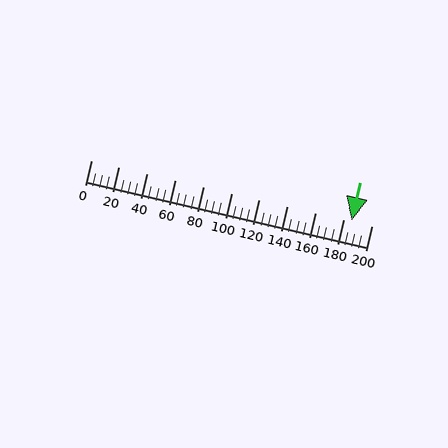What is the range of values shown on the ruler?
The ruler shows values from 0 to 200.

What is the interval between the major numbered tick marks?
The major tick marks are spaced 20 units apart.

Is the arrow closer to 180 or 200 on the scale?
The arrow is closer to 180.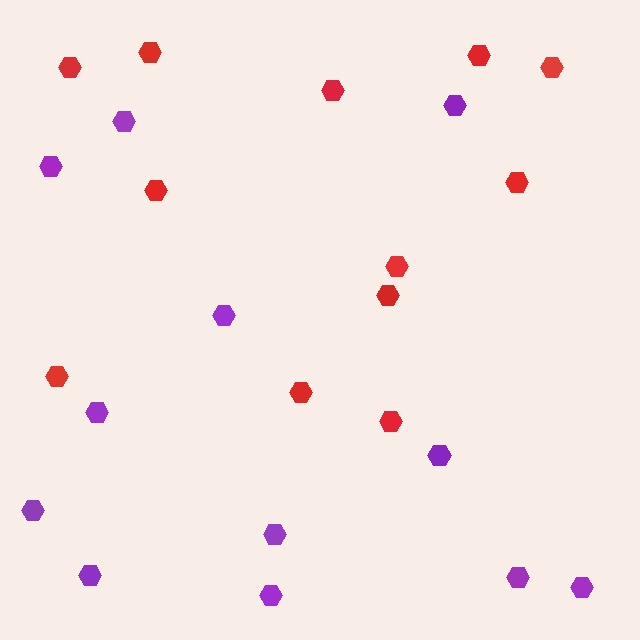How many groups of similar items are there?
There are 2 groups: one group of purple hexagons (12) and one group of red hexagons (12).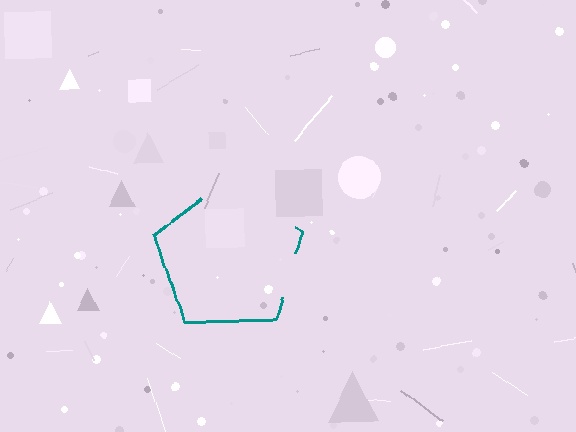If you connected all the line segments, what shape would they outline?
They would outline a pentagon.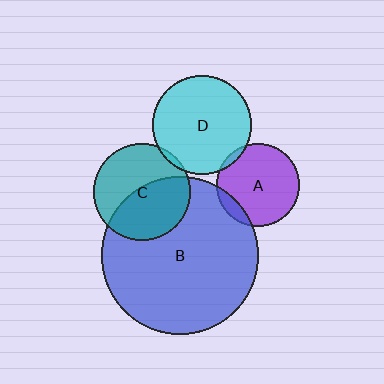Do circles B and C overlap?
Yes.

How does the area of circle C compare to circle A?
Approximately 1.4 times.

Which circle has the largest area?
Circle B (blue).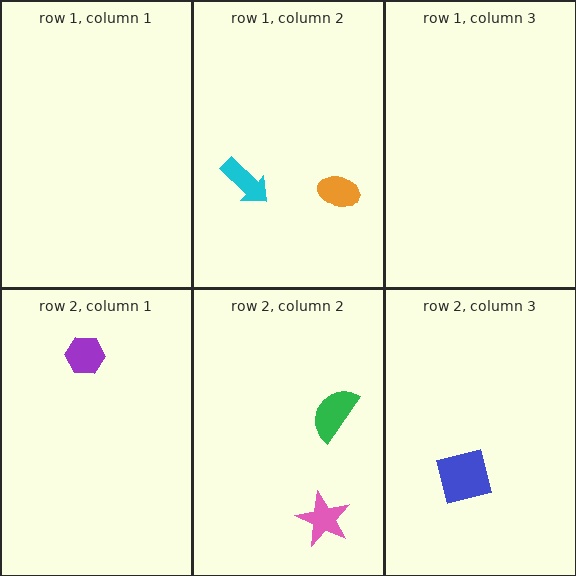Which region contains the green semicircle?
The row 2, column 2 region.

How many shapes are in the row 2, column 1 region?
1.